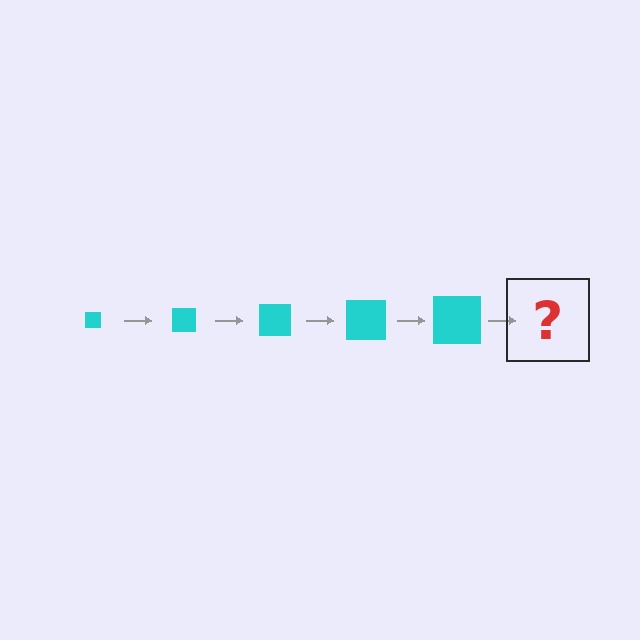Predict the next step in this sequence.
The next step is a cyan square, larger than the previous one.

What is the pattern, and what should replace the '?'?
The pattern is that the square gets progressively larger each step. The '?' should be a cyan square, larger than the previous one.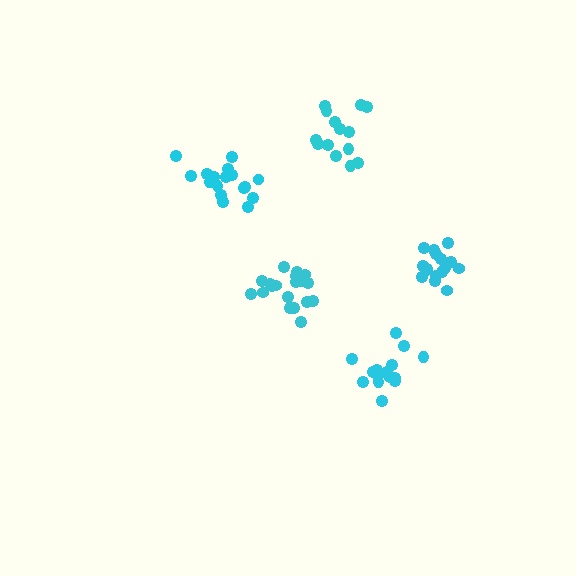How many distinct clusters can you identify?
There are 5 distinct clusters.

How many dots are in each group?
Group 1: 17 dots, Group 2: 16 dots, Group 3: 19 dots, Group 4: 14 dots, Group 5: 15 dots (81 total).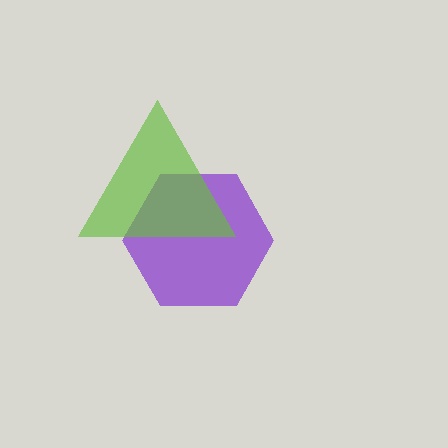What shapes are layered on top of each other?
The layered shapes are: a purple hexagon, a lime triangle.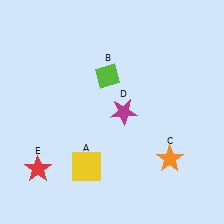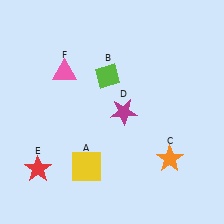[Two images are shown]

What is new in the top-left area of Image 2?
A pink triangle (F) was added in the top-left area of Image 2.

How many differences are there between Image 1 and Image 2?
There is 1 difference between the two images.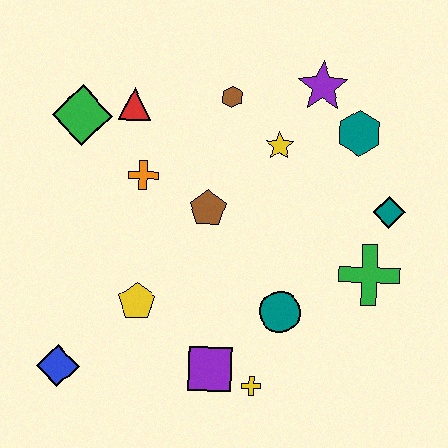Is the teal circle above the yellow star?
No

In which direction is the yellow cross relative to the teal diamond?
The yellow cross is below the teal diamond.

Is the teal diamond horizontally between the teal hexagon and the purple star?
No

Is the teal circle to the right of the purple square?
Yes